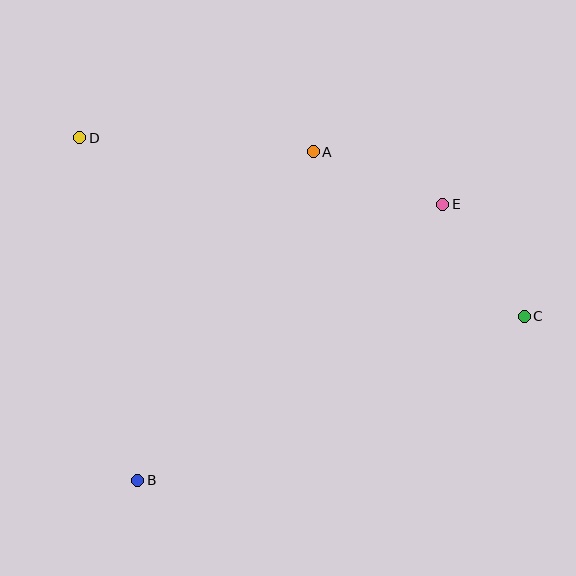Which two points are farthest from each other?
Points C and D are farthest from each other.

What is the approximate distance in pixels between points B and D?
The distance between B and D is approximately 347 pixels.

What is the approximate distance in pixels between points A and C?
The distance between A and C is approximately 267 pixels.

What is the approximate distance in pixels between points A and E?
The distance between A and E is approximately 139 pixels.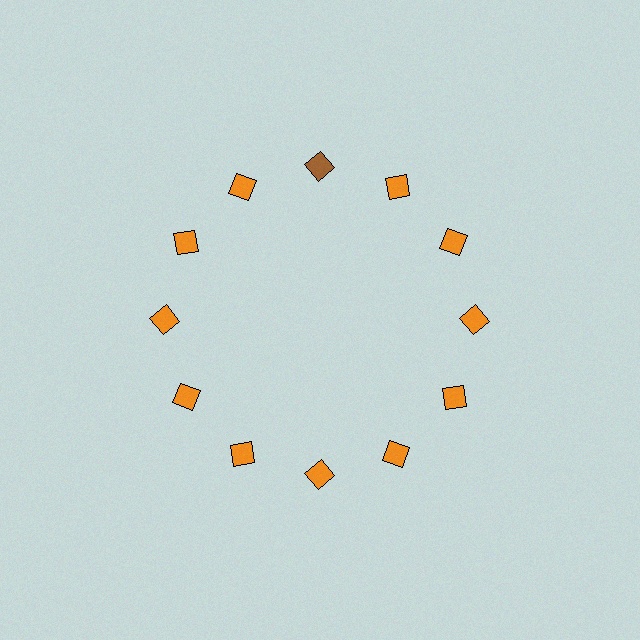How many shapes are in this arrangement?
There are 12 shapes arranged in a ring pattern.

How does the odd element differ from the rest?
It has a different color: brown instead of orange.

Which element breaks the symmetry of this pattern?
The brown square at roughly the 12 o'clock position breaks the symmetry. All other shapes are orange squares.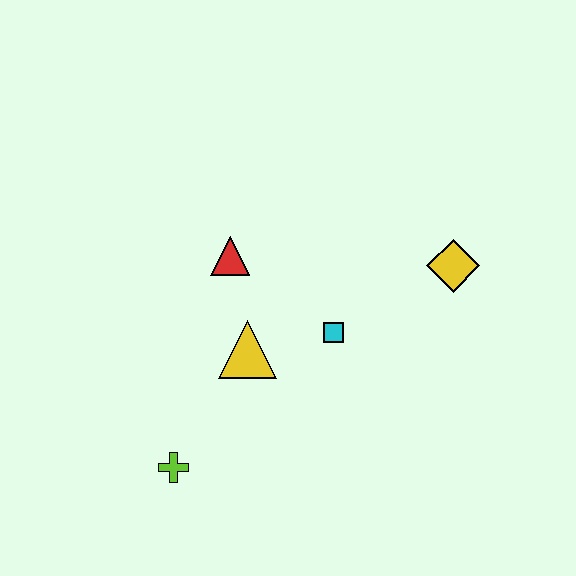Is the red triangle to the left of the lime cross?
No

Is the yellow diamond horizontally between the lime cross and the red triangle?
No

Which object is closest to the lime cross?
The yellow triangle is closest to the lime cross.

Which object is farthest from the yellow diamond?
The lime cross is farthest from the yellow diamond.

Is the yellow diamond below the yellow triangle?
No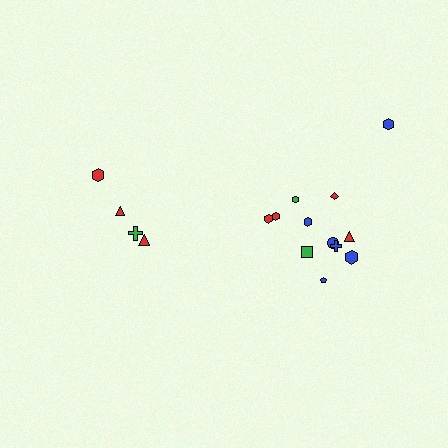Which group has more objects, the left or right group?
The right group.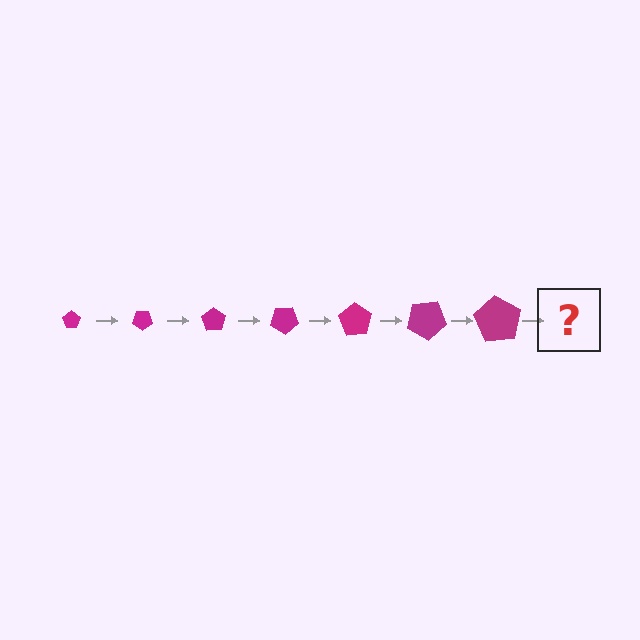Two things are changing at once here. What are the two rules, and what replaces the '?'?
The two rules are that the pentagon grows larger each step and it rotates 35 degrees each step. The '?' should be a pentagon, larger than the previous one and rotated 245 degrees from the start.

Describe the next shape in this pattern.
It should be a pentagon, larger than the previous one and rotated 245 degrees from the start.